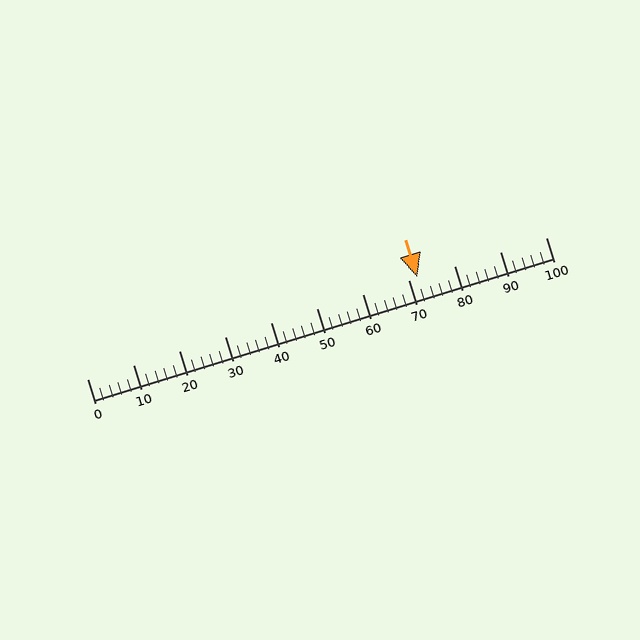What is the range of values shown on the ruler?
The ruler shows values from 0 to 100.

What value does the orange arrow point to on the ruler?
The orange arrow points to approximately 72.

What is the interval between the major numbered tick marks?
The major tick marks are spaced 10 units apart.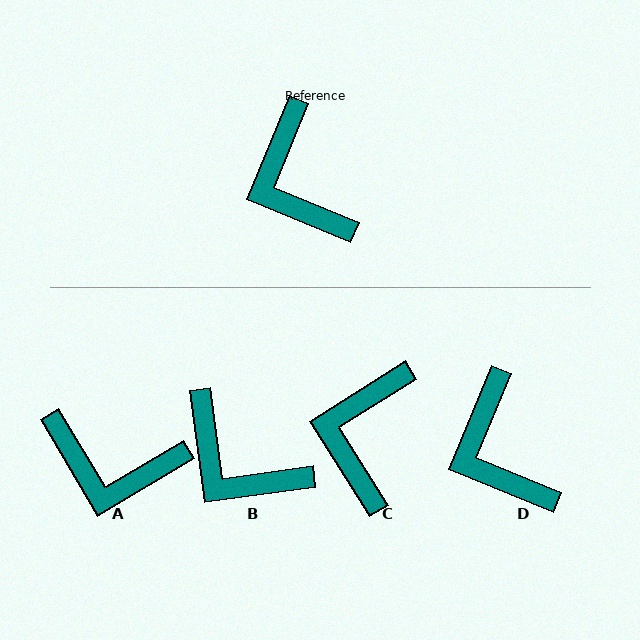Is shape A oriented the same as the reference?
No, it is off by about 53 degrees.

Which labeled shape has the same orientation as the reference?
D.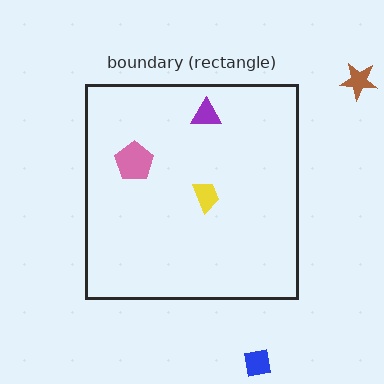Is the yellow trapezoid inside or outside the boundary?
Inside.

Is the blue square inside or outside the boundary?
Outside.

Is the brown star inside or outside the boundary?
Outside.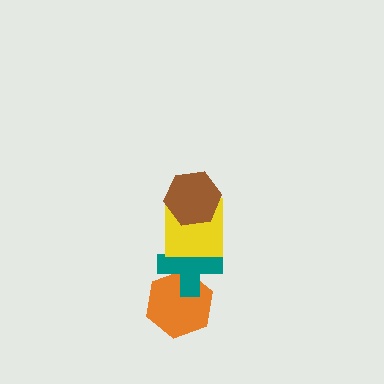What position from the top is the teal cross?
The teal cross is 3rd from the top.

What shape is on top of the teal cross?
The yellow square is on top of the teal cross.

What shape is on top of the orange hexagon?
The teal cross is on top of the orange hexagon.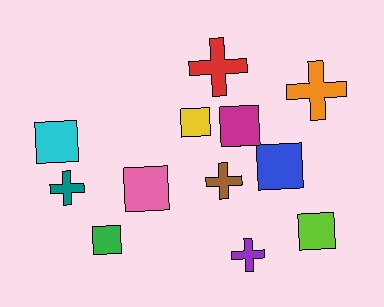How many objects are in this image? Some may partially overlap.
There are 12 objects.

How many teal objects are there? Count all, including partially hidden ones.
There is 1 teal object.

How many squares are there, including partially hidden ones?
There are 7 squares.